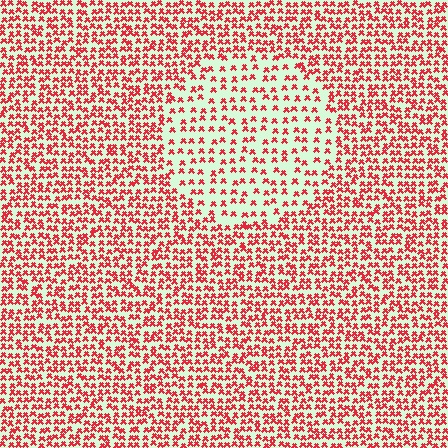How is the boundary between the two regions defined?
The boundary is defined by a change in element density (approximately 1.9x ratio). All elements are the same color, size, and shape.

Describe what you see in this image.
The image contains small red elements arranged at two different densities. A circle-shaped region is visible where the elements are less densely packed than the surrounding area.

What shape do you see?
I see a circle.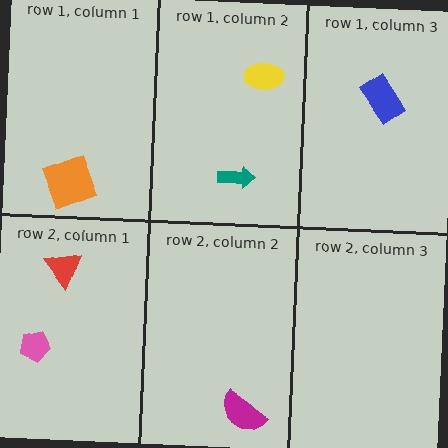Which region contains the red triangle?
The row 2, column 1 region.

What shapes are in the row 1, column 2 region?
The yellow ellipse, the teal arrow.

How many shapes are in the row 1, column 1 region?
1.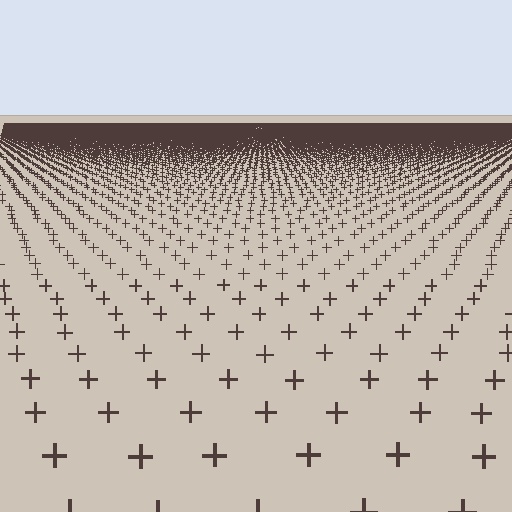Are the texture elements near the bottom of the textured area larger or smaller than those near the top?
Larger. Near the bottom, elements are closer to the viewer and appear at a bigger on-screen size.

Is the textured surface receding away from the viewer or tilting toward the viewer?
The surface is receding away from the viewer. Texture elements get smaller and denser toward the top.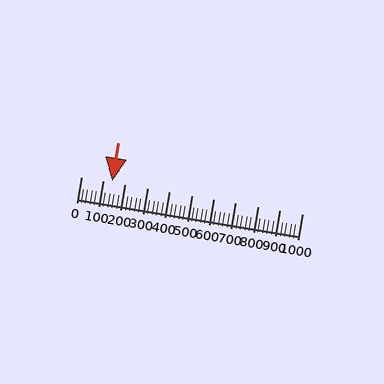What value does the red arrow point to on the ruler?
The red arrow points to approximately 140.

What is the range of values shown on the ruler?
The ruler shows values from 0 to 1000.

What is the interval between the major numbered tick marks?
The major tick marks are spaced 100 units apart.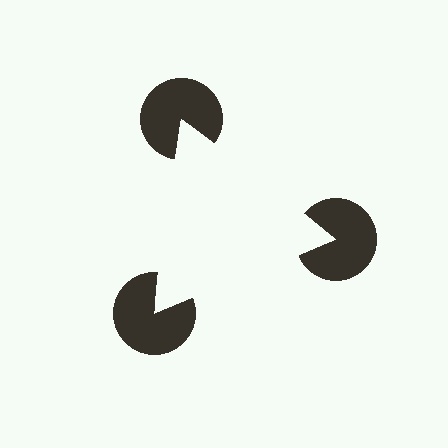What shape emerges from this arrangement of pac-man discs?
An illusory triangle — its edges are inferred from the aligned wedge cuts in the pac-man discs, not physically drawn.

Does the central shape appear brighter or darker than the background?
It typically appears slightly brighter than the background, even though no actual brightness change is drawn.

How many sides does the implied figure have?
3 sides.